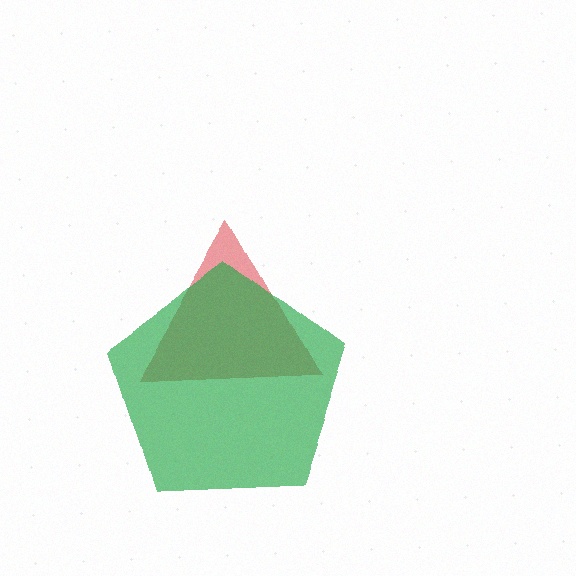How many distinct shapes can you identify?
There are 2 distinct shapes: a red triangle, a green pentagon.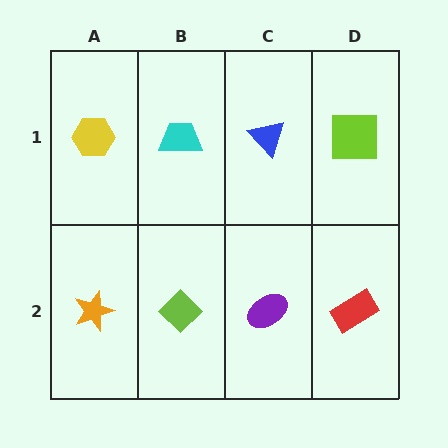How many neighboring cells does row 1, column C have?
3.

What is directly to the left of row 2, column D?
A purple ellipse.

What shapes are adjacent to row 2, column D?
A lime square (row 1, column D), a purple ellipse (row 2, column C).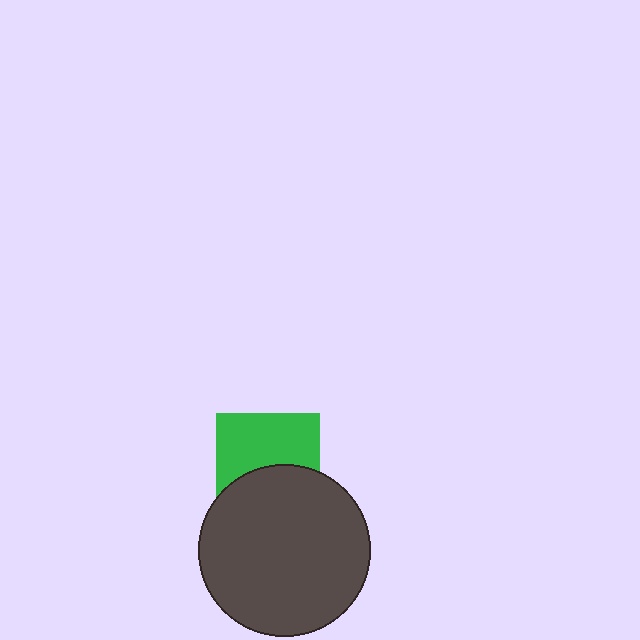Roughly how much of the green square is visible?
About half of it is visible (roughly 56%).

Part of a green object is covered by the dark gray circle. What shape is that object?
It is a square.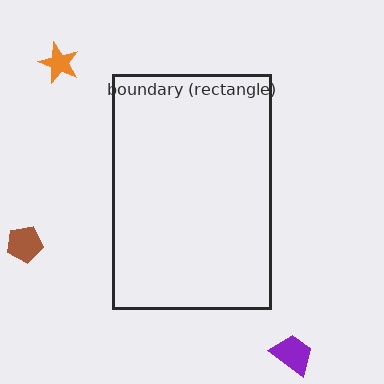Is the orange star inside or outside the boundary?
Outside.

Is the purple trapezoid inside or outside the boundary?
Outside.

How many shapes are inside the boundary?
0 inside, 3 outside.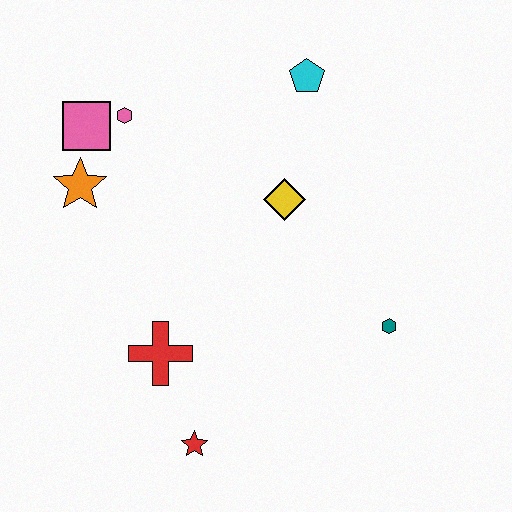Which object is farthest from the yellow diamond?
The red star is farthest from the yellow diamond.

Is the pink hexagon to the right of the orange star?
Yes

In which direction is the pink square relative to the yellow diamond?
The pink square is to the left of the yellow diamond.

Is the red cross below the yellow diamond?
Yes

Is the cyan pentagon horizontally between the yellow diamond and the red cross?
No